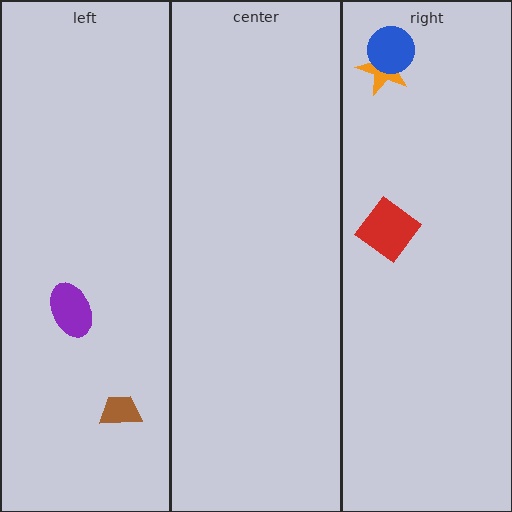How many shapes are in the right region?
3.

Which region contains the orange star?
The right region.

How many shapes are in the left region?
2.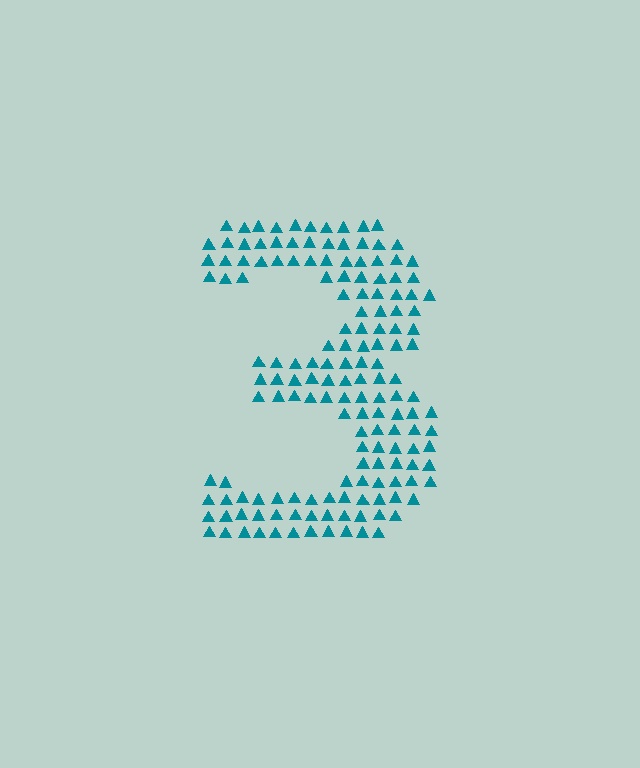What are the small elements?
The small elements are triangles.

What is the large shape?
The large shape is the digit 3.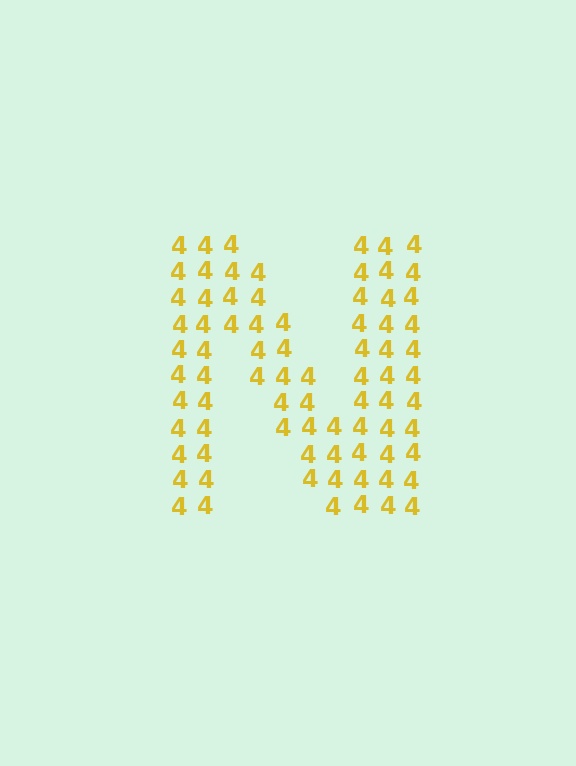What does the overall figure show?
The overall figure shows the letter N.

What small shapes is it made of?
It is made of small digit 4's.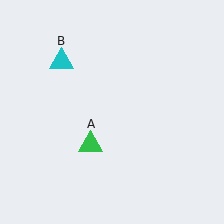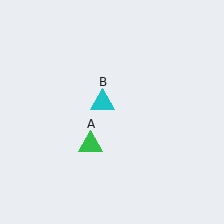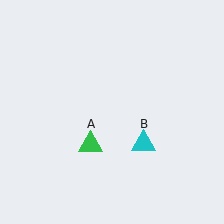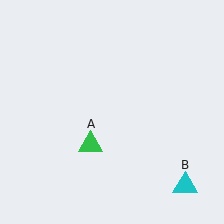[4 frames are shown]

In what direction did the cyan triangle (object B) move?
The cyan triangle (object B) moved down and to the right.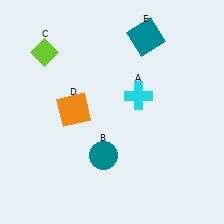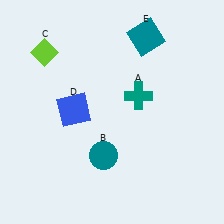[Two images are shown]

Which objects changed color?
A changed from cyan to teal. D changed from orange to blue.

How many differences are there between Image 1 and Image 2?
There are 2 differences between the two images.